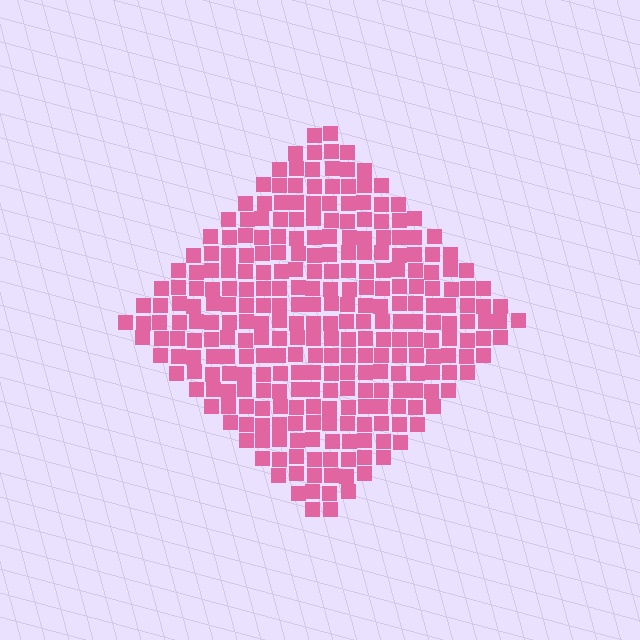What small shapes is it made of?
It is made of small squares.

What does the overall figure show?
The overall figure shows a diamond.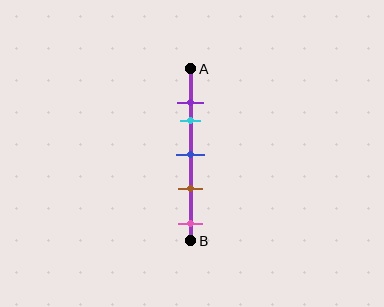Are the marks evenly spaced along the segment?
No, the marks are not evenly spaced.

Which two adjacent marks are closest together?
The purple and cyan marks are the closest adjacent pair.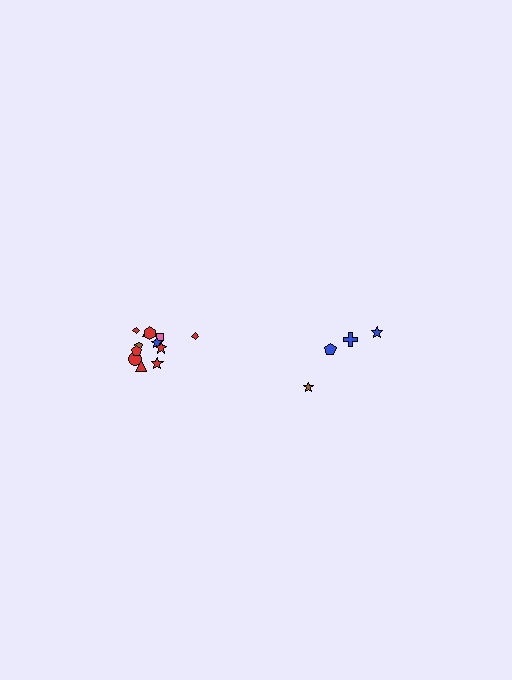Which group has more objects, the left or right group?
The left group.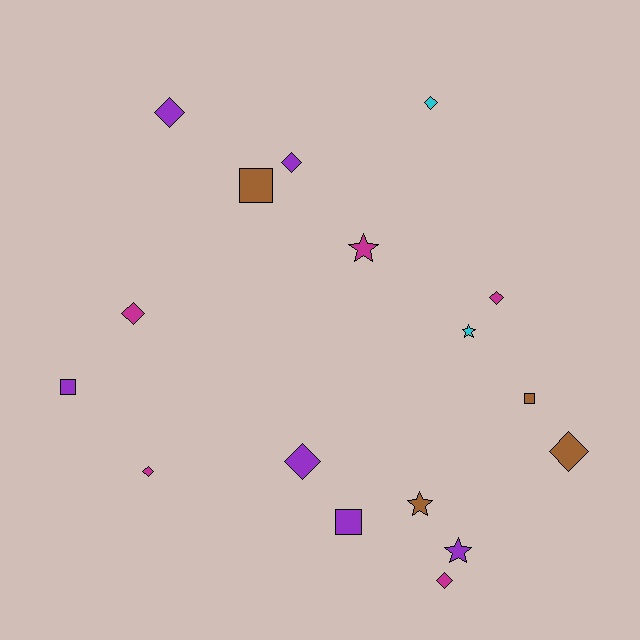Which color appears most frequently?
Purple, with 6 objects.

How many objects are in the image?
There are 17 objects.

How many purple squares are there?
There are 2 purple squares.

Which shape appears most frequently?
Diamond, with 9 objects.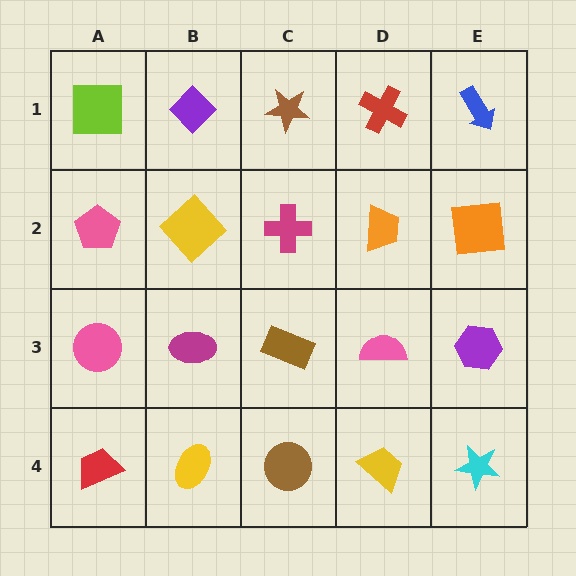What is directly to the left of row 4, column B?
A red trapezoid.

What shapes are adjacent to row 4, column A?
A pink circle (row 3, column A), a yellow ellipse (row 4, column B).